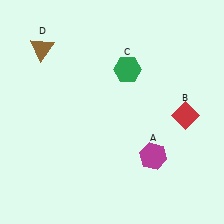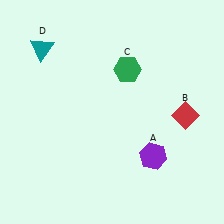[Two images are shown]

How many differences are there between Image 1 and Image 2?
There are 2 differences between the two images.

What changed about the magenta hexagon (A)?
In Image 1, A is magenta. In Image 2, it changed to purple.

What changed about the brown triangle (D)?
In Image 1, D is brown. In Image 2, it changed to teal.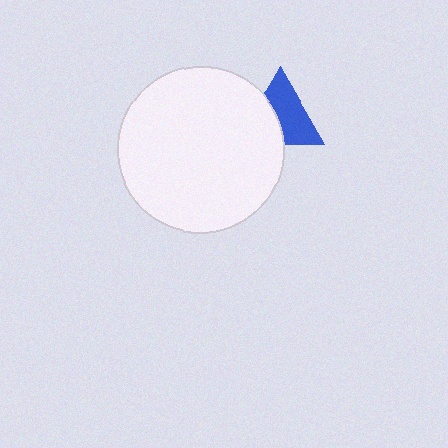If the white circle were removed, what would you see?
You would see the complete blue triangle.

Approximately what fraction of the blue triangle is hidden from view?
Roughly 40% of the blue triangle is hidden behind the white circle.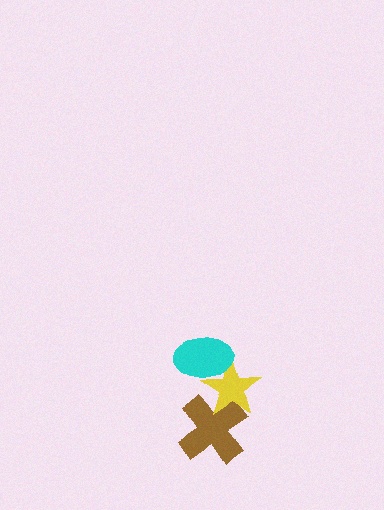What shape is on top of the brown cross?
The yellow star is on top of the brown cross.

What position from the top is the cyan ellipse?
The cyan ellipse is 1st from the top.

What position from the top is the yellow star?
The yellow star is 2nd from the top.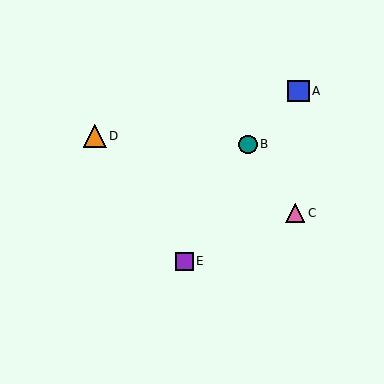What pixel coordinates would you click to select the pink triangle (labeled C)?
Click at (295, 213) to select the pink triangle C.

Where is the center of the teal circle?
The center of the teal circle is at (248, 144).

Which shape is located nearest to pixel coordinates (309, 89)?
The blue square (labeled A) at (298, 91) is nearest to that location.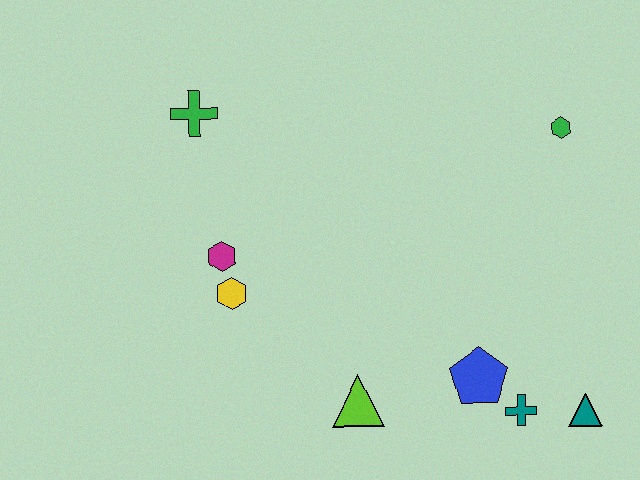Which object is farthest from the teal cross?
The green cross is farthest from the teal cross.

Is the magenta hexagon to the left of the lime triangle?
Yes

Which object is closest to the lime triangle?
The blue pentagon is closest to the lime triangle.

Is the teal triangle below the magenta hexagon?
Yes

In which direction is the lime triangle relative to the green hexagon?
The lime triangle is below the green hexagon.